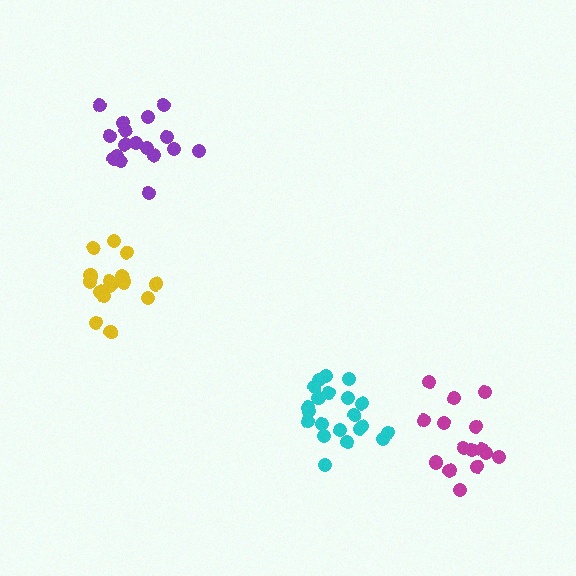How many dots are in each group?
Group 1: 21 dots, Group 2: 17 dots, Group 3: 15 dots, Group 4: 16 dots (69 total).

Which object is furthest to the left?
The yellow cluster is leftmost.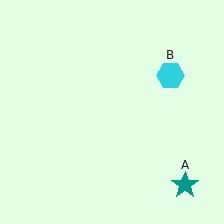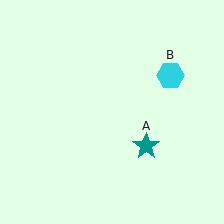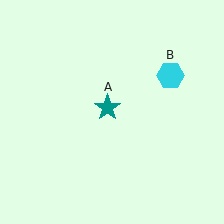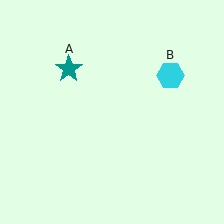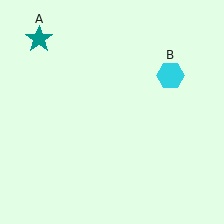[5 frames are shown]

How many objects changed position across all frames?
1 object changed position: teal star (object A).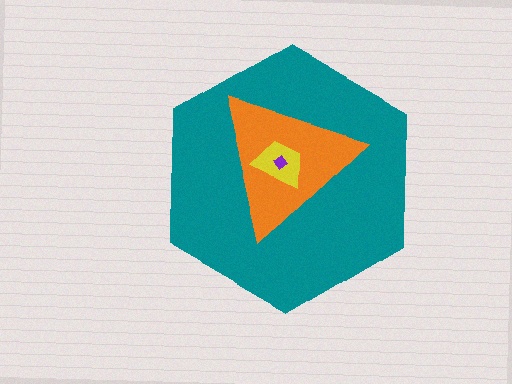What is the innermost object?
The purple diamond.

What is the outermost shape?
The teal hexagon.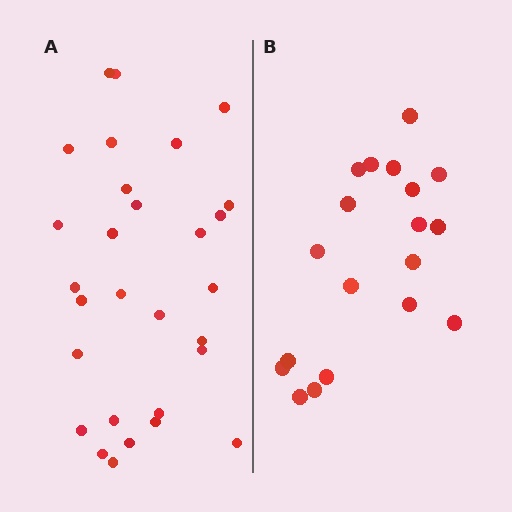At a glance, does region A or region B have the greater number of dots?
Region A (the left region) has more dots.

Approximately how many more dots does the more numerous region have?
Region A has roughly 10 or so more dots than region B.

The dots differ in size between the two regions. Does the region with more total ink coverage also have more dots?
No. Region B has more total ink coverage because its dots are larger, but region A actually contains more individual dots. Total area can be misleading — the number of items is what matters here.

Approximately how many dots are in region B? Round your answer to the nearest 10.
About 20 dots. (The exact count is 19, which rounds to 20.)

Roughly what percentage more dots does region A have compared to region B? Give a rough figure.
About 55% more.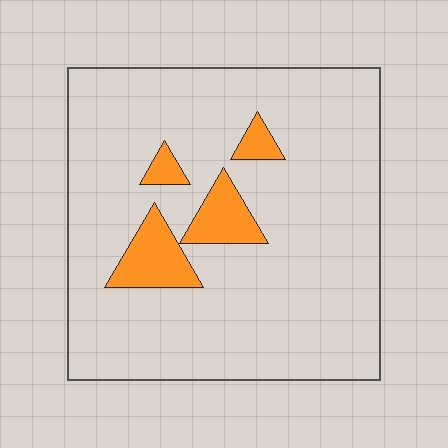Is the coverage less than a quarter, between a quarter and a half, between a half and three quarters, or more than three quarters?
Less than a quarter.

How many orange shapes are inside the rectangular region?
4.